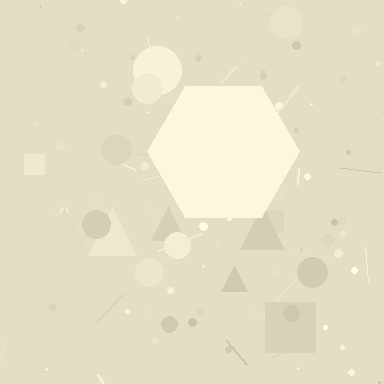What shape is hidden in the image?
A hexagon is hidden in the image.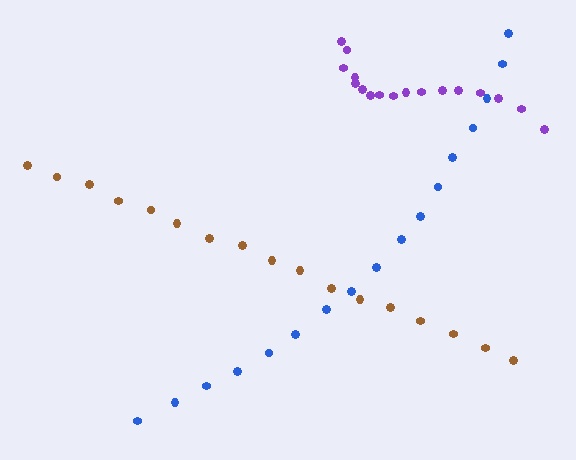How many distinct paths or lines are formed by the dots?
There are 3 distinct paths.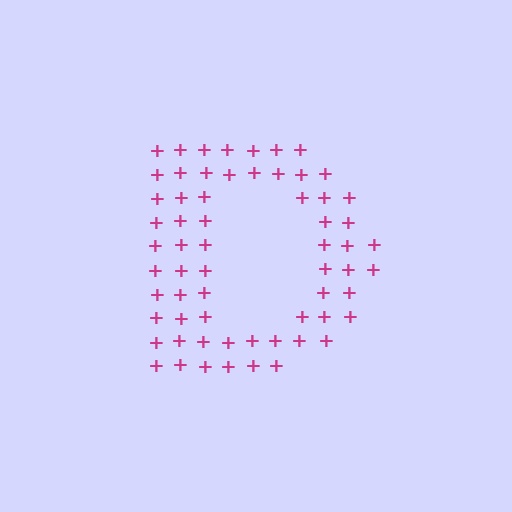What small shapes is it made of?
It is made of small plus signs.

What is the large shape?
The large shape is the letter D.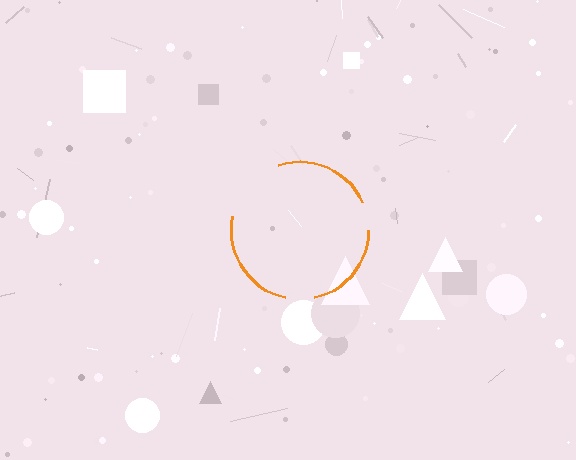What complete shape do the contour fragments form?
The contour fragments form a circle.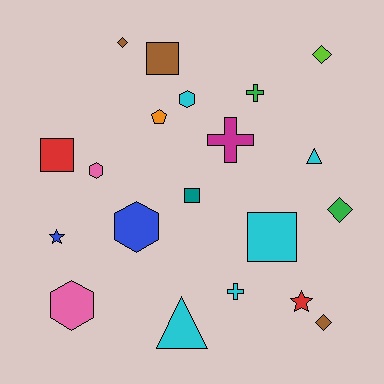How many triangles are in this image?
There are 2 triangles.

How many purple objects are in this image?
There are no purple objects.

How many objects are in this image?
There are 20 objects.